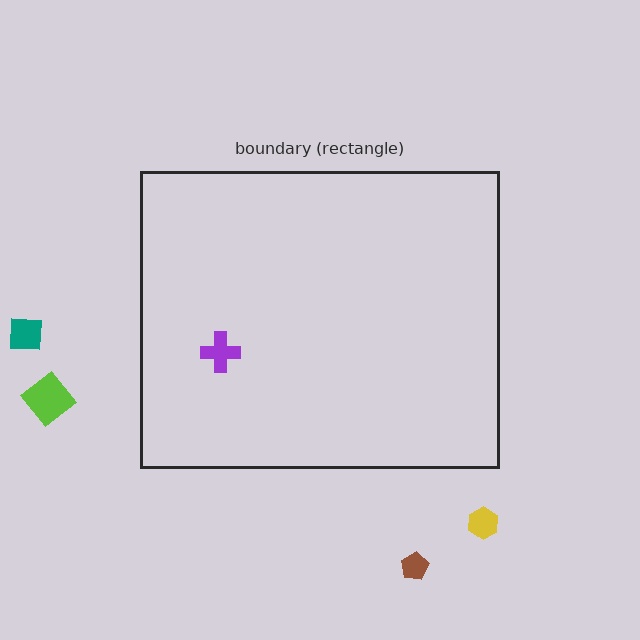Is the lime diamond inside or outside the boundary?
Outside.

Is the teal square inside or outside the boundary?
Outside.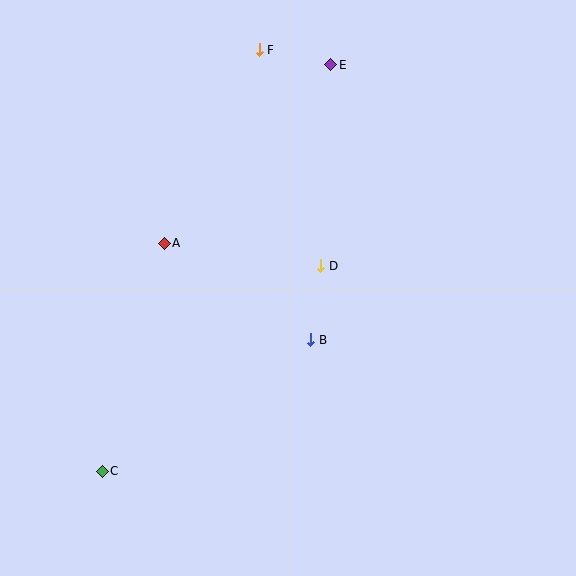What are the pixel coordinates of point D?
Point D is at (321, 266).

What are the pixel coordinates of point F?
Point F is at (259, 50).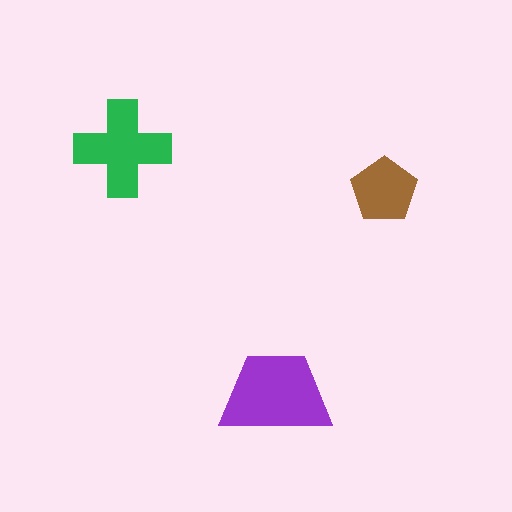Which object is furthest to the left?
The green cross is leftmost.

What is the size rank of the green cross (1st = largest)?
2nd.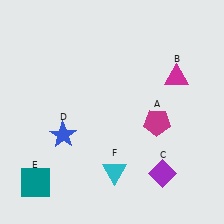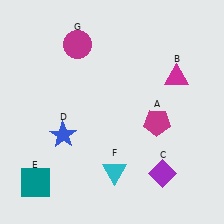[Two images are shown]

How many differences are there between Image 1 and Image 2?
There is 1 difference between the two images.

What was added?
A magenta circle (G) was added in Image 2.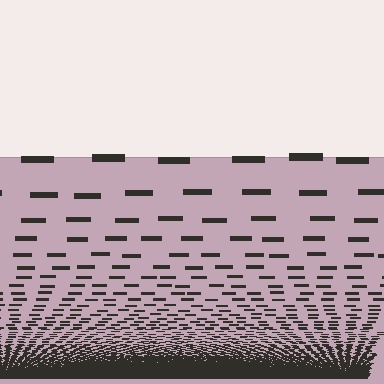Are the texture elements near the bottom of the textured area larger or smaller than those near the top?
Smaller. The gradient is inverted — elements near the bottom are smaller and denser.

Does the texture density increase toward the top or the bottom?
Density increases toward the bottom.